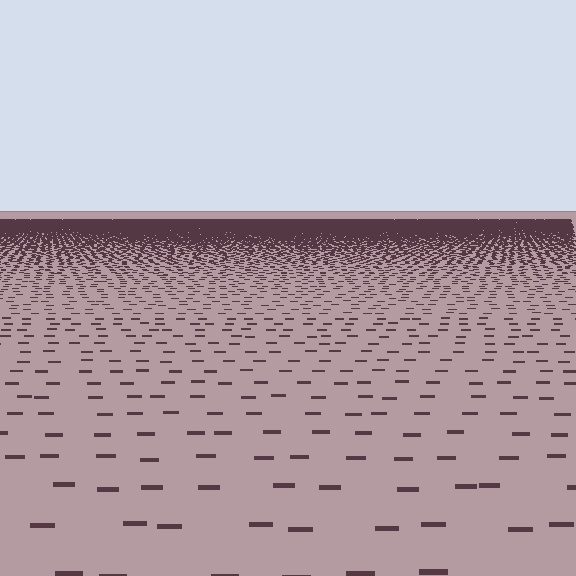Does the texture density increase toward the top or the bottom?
Density increases toward the top.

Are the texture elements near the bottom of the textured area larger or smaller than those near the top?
Larger. Near the bottom, elements are closer to the viewer and appear at a bigger on-screen size.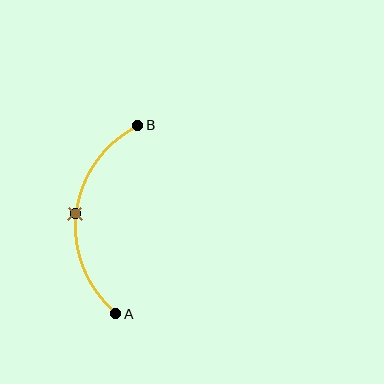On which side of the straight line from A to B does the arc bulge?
The arc bulges to the left of the straight line connecting A and B.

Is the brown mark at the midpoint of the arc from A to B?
Yes. The brown mark lies on the arc at equal arc-length from both A and B — it is the arc midpoint.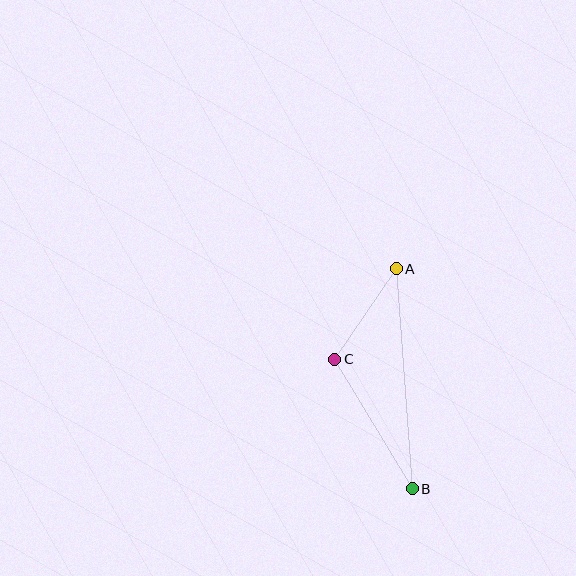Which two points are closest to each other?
Points A and C are closest to each other.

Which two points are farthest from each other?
Points A and B are farthest from each other.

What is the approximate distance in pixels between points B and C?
The distance between B and C is approximately 151 pixels.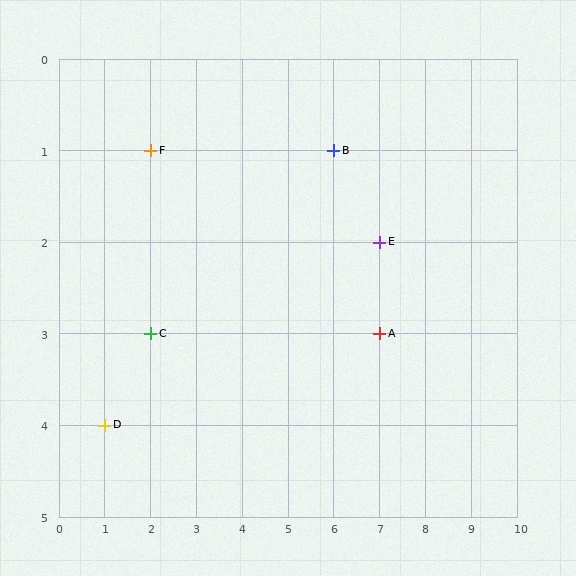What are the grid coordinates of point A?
Point A is at grid coordinates (7, 3).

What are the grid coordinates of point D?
Point D is at grid coordinates (1, 4).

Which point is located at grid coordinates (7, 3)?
Point A is at (7, 3).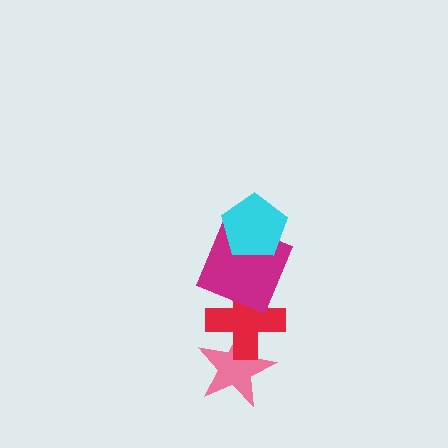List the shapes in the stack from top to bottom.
From top to bottom: the cyan pentagon, the magenta square, the red cross, the pink star.